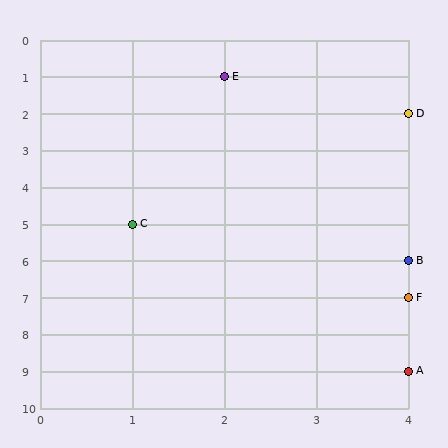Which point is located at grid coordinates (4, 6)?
Point B is at (4, 6).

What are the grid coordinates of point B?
Point B is at grid coordinates (4, 6).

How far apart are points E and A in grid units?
Points E and A are 2 columns and 8 rows apart (about 8.2 grid units diagonally).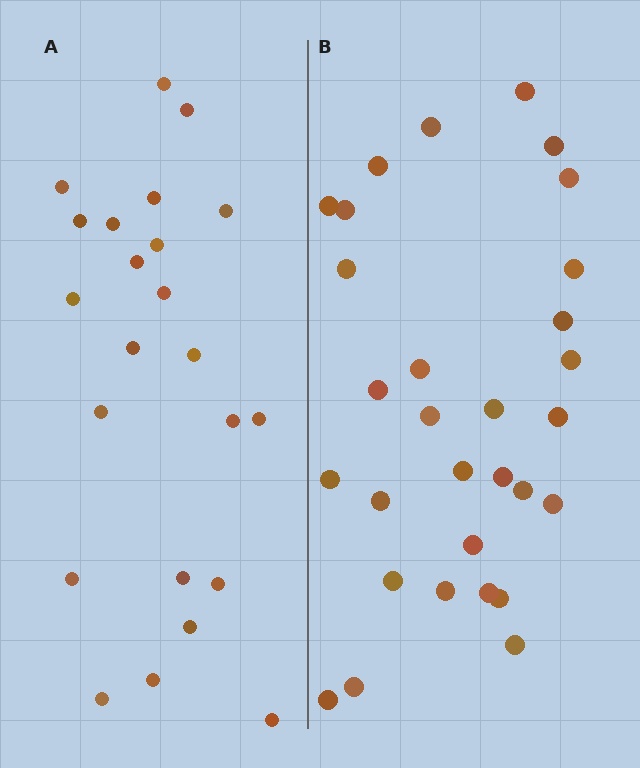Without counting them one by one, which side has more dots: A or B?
Region B (the right region) has more dots.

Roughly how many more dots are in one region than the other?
Region B has roughly 8 or so more dots than region A.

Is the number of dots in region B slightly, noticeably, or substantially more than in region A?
Region B has noticeably more, but not dramatically so. The ratio is roughly 1.3 to 1.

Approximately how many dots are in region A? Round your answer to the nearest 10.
About 20 dots. (The exact count is 23, which rounds to 20.)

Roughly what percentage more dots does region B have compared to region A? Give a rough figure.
About 30% more.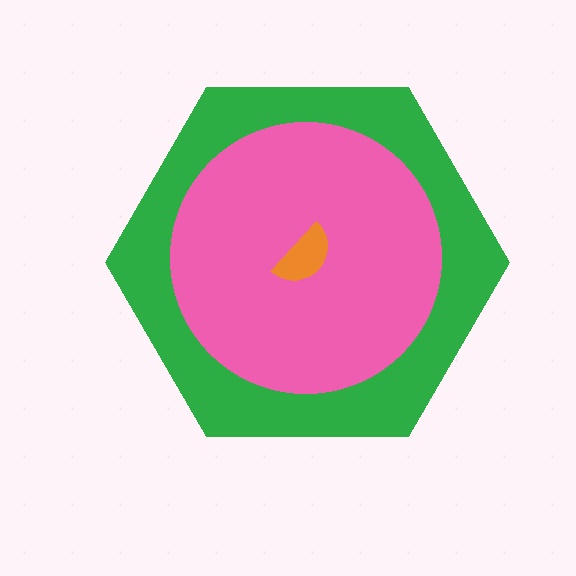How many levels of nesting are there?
3.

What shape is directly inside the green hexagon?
The pink circle.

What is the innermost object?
The orange semicircle.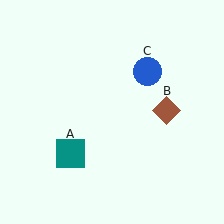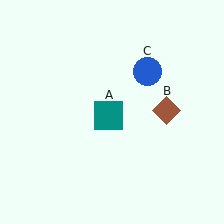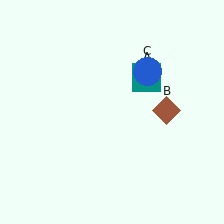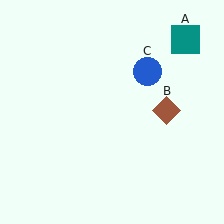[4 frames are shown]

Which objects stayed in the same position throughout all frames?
Brown diamond (object B) and blue circle (object C) remained stationary.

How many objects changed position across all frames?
1 object changed position: teal square (object A).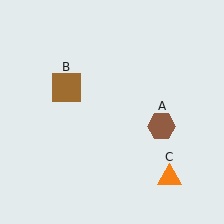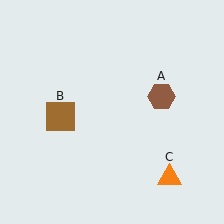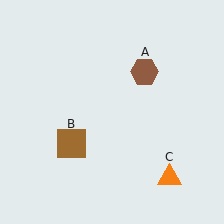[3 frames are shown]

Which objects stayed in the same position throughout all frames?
Orange triangle (object C) remained stationary.